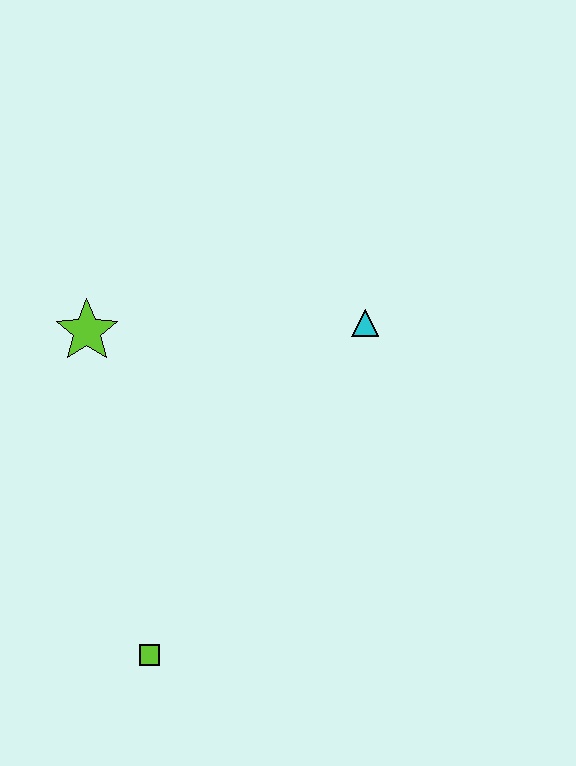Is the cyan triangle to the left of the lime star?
No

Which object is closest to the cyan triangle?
The lime star is closest to the cyan triangle.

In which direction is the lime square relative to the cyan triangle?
The lime square is below the cyan triangle.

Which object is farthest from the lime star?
The lime square is farthest from the lime star.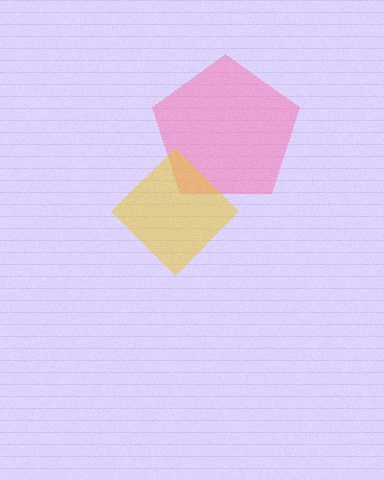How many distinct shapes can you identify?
There are 2 distinct shapes: a pink pentagon, a yellow diamond.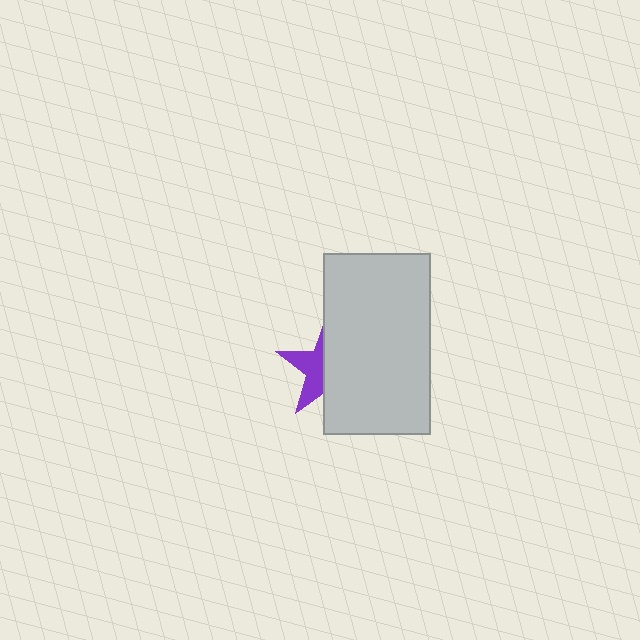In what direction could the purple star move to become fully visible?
The purple star could move left. That would shift it out from behind the light gray rectangle entirely.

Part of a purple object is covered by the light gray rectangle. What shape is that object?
It is a star.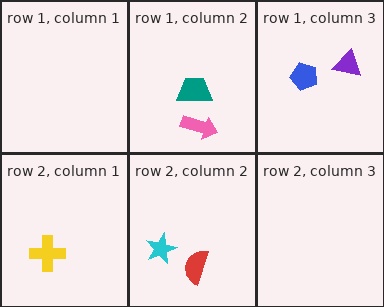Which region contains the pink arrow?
The row 1, column 2 region.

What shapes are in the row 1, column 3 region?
The purple triangle, the blue pentagon.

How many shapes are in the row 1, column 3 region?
2.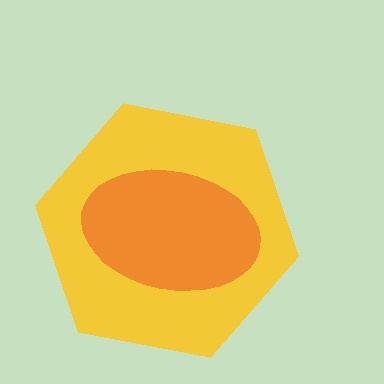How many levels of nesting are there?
2.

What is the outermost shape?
The yellow hexagon.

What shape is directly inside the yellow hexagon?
The orange ellipse.